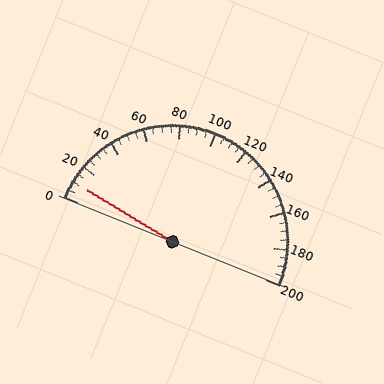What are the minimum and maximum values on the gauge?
The gauge ranges from 0 to 200.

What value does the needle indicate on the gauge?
The needle indicates approximately 10.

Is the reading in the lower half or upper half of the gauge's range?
The reading is in the lower half of the range (0 to 200).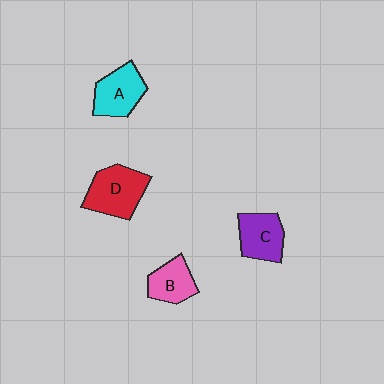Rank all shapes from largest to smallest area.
From largest to smallest: D (red), A (cyan), C (purple), B (pink).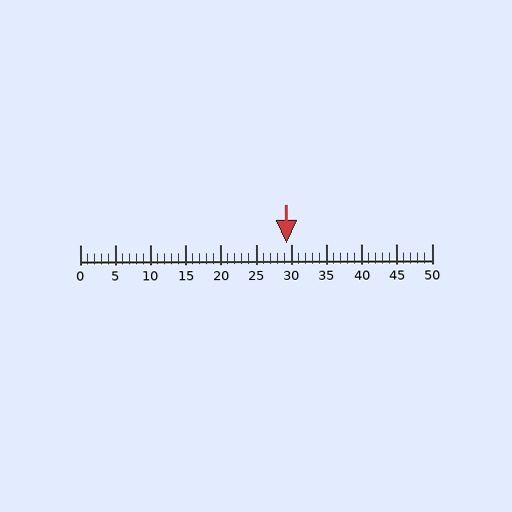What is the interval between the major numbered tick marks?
The major tick marks are spaced 5 units apart.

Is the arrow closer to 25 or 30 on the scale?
The arrow is closer to 30.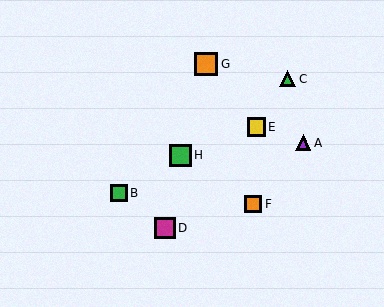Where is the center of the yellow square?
The center of the yellow square is at (256, 127).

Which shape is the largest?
The orange square (labeled G) is the largest.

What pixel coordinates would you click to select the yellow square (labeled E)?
Click at (256, 127) to select the yellow square E.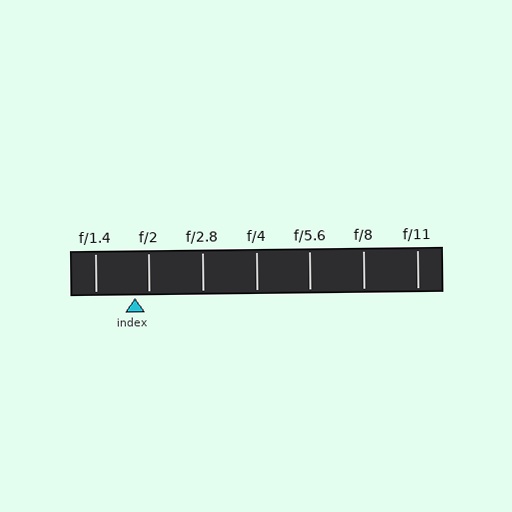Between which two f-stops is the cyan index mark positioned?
The index mark is between f/1.4 and f/2.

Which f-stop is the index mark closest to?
The index mark is closest to f/2.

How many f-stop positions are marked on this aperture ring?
There are 7 f-stop positions marked.